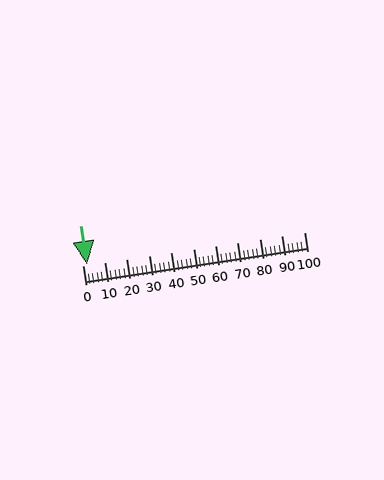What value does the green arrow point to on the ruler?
The green arrow points to approximately 2.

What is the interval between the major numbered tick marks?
The major tick marks are spaced 10 units apart.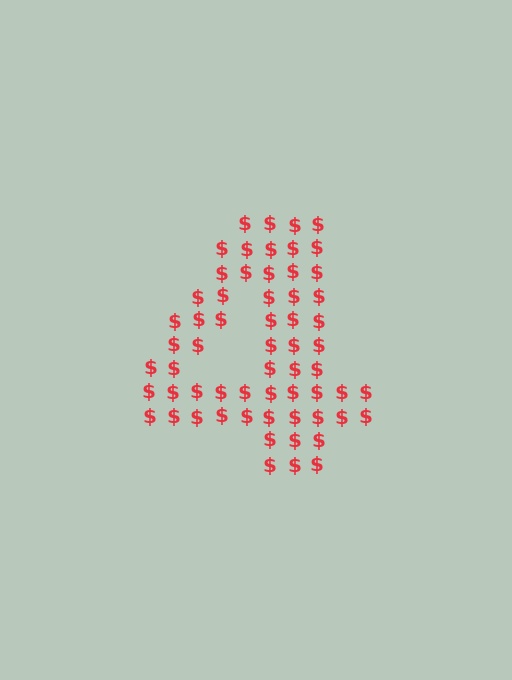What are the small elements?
The small elements are dollar signs.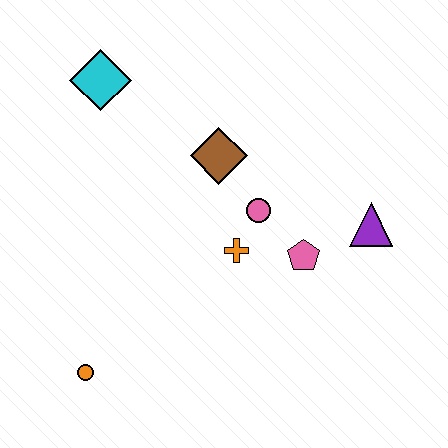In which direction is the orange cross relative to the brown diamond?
The orange cross is below the brown diamond.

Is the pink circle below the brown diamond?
Yes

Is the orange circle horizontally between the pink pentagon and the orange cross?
No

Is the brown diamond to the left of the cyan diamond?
No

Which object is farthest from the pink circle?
The orange circle is farthest from the pink circle.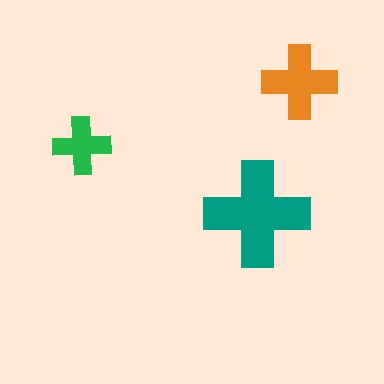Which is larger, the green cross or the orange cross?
The orange one.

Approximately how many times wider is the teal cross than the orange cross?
About 1.5 times wider.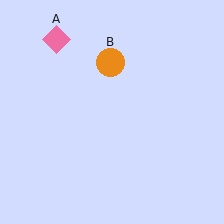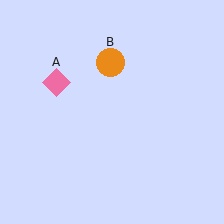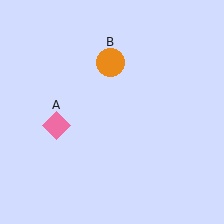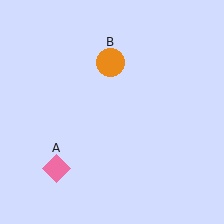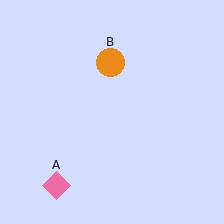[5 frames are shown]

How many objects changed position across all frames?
1 object changed position: pink diamond (object A).